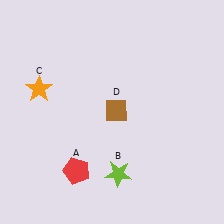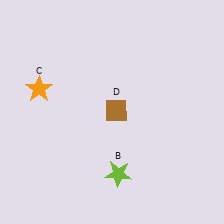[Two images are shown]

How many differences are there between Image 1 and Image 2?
There is 1 difference between the two images.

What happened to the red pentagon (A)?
The red pentagon (A) was removed in Image 2. It was in the bottom-left area of Image 1.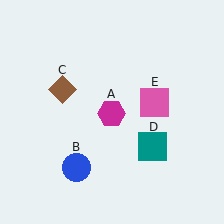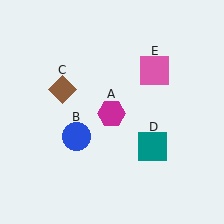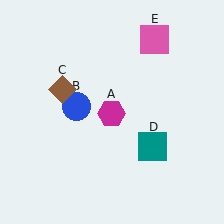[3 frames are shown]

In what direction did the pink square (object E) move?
The pink square (object E) moved up.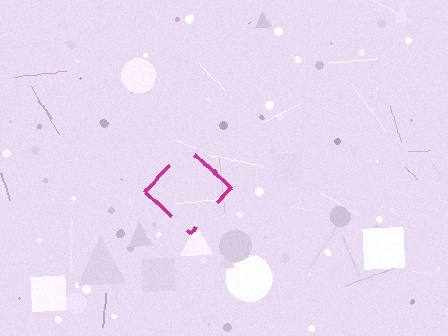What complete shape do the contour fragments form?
The contour fragments form a diamond.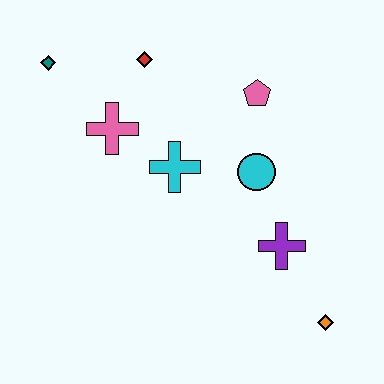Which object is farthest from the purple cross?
The teal diamond is farthest from the purple cross.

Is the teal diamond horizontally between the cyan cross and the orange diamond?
No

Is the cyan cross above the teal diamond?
No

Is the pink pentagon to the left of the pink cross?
No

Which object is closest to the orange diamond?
The purple cross is closest to the orange diamond.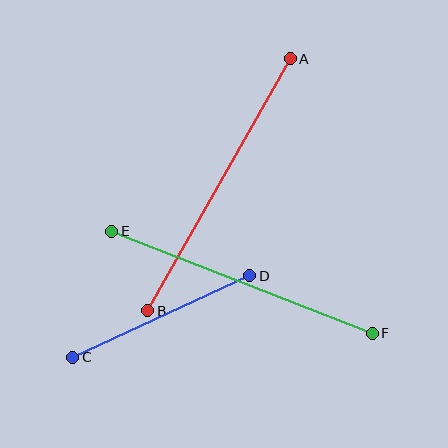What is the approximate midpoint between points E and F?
The midpoint is at approximately (242, 282) pixels.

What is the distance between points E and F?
The distance is approximately 280 pixels.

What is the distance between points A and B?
The distance is approximately 289 pixels.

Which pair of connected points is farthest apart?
Points A and B are farthest apart.